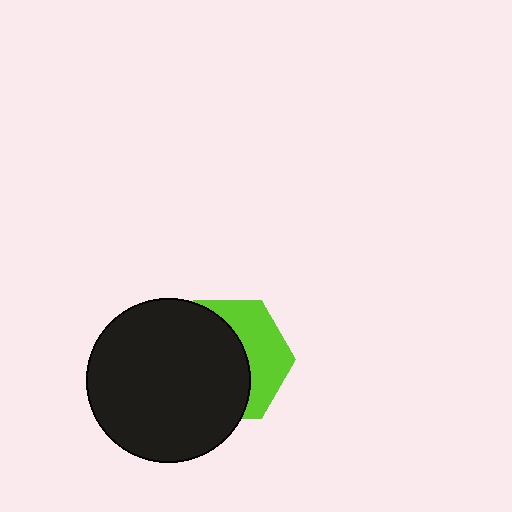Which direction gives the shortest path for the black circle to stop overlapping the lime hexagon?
Moving left gives the shortest separation.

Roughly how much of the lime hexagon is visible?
A small part of it is visible (roughly 39%).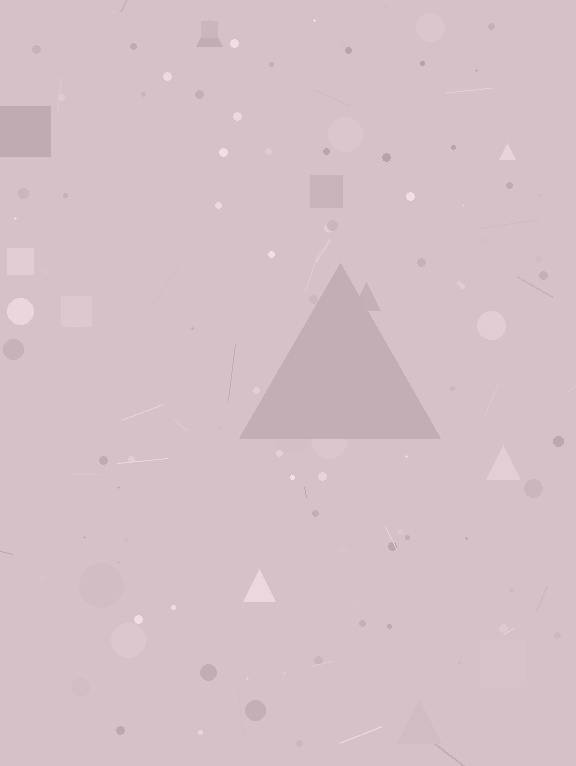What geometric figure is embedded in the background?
A triangle is embedded in the background.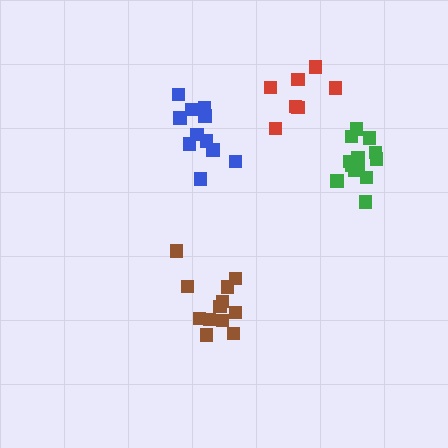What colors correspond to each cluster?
The clusters are colored: brown, blue, red, green.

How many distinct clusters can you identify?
There are 4 distinct clusters.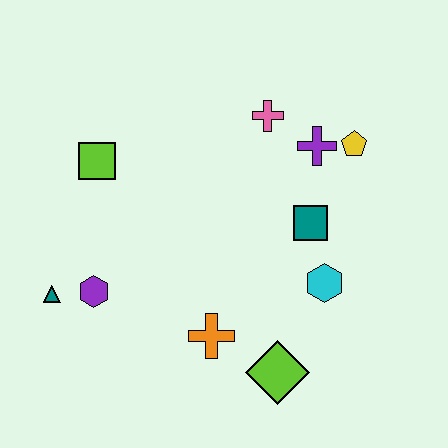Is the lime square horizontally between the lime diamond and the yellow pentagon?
No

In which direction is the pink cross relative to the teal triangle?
The pink cross is to the right of the teal triangle.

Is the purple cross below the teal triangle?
No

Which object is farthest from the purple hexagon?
The yellow pentagon is farthest from the purple hexagon.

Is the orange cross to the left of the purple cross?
Yes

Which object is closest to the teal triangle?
The purple hexagon is closest to the teal triangle.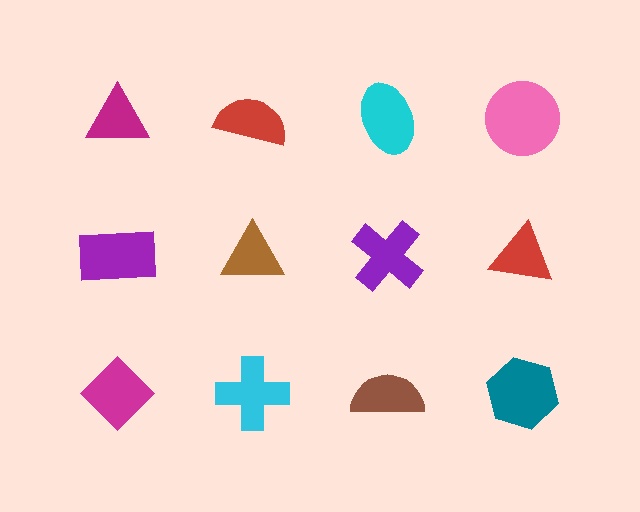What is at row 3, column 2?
A cyan cross.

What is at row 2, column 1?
A purple rectangle.